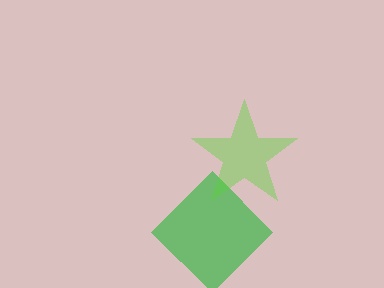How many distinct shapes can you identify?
There are 2 distinct shapes: a green diamond, a lime star.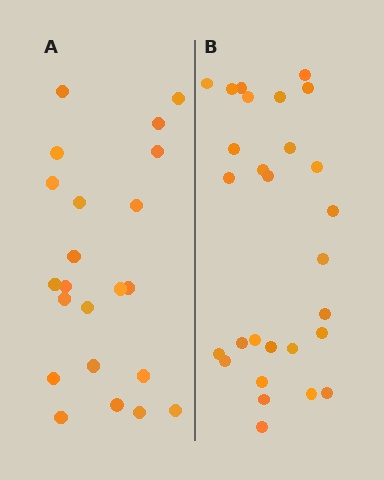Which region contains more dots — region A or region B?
Region B (the right region) has more dots.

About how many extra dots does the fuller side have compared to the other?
Region B has about 6 more dots than region A.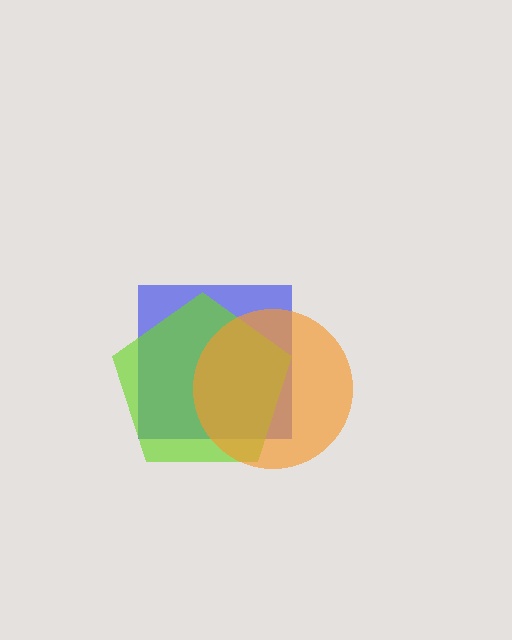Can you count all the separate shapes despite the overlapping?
Yes, there are 3 separate shapes.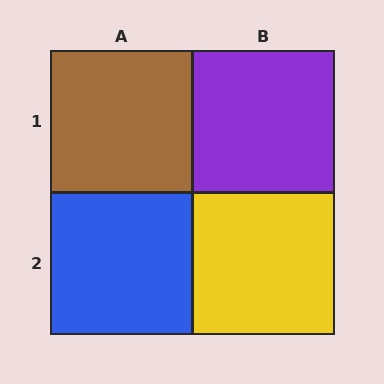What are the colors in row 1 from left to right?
Brown, purple.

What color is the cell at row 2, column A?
Blue.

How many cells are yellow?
1 cell is yellow.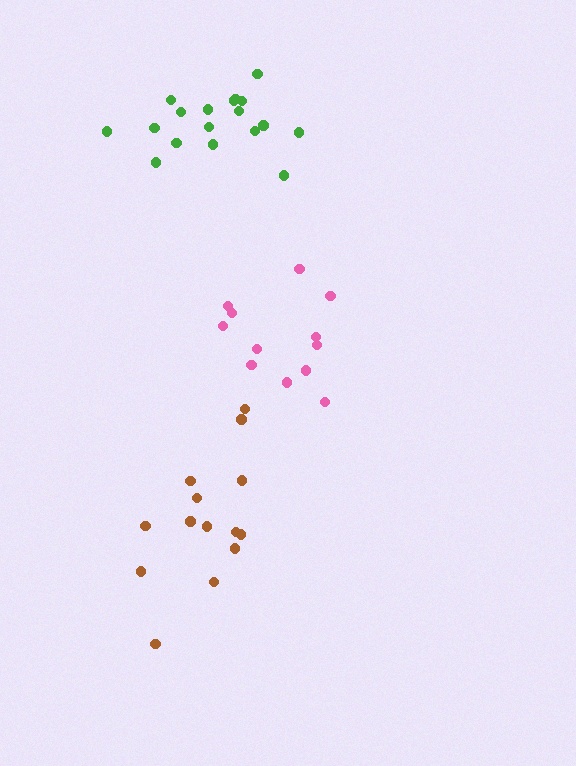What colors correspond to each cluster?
The clusters are colored: pink, green, brown.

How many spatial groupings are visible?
There are 3 spatial groupings.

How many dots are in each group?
Group 1: 12 dots, Group 2: 18 dots, Group 3: 14 dots (44 total).